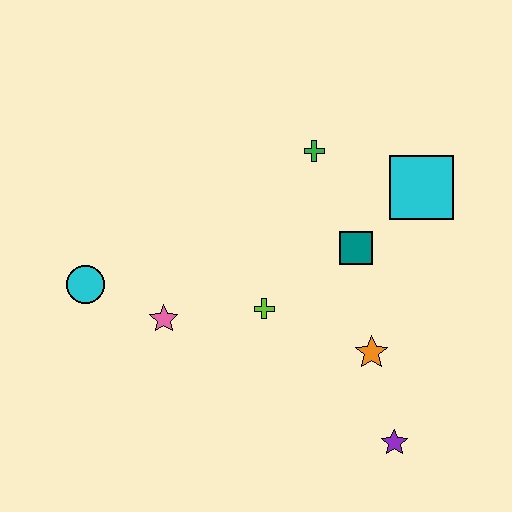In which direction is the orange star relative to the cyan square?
The orange star is below the cyan square.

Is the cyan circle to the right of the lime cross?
No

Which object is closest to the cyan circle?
The pink star is closest to the cyan circle.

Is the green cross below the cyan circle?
No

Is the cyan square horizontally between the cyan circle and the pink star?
No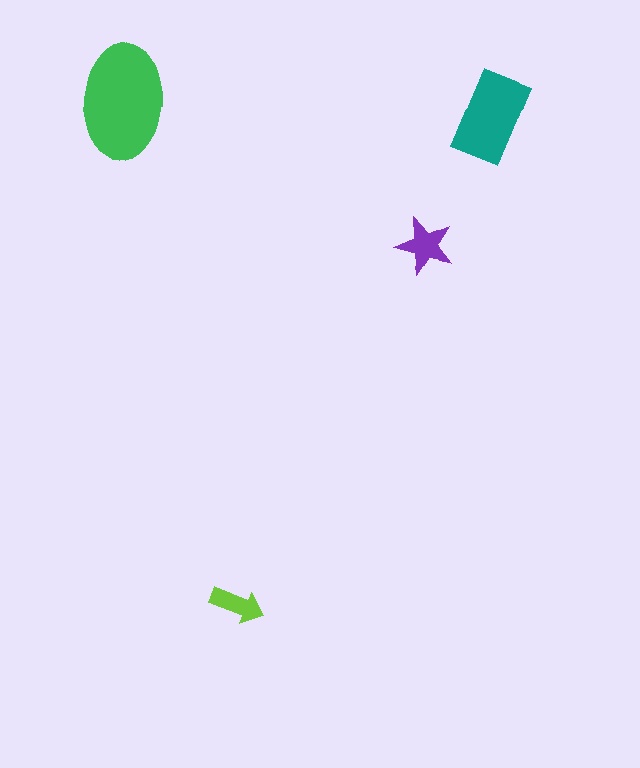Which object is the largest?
The green ellipse.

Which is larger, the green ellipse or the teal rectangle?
The green ellipse.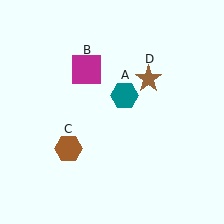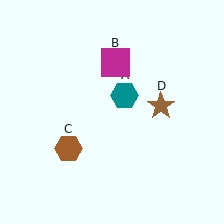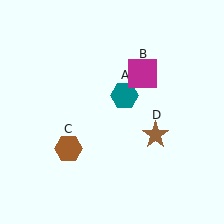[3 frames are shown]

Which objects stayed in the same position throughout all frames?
Teal hexagon (object A) and brown hexagon (object C) remained stationary.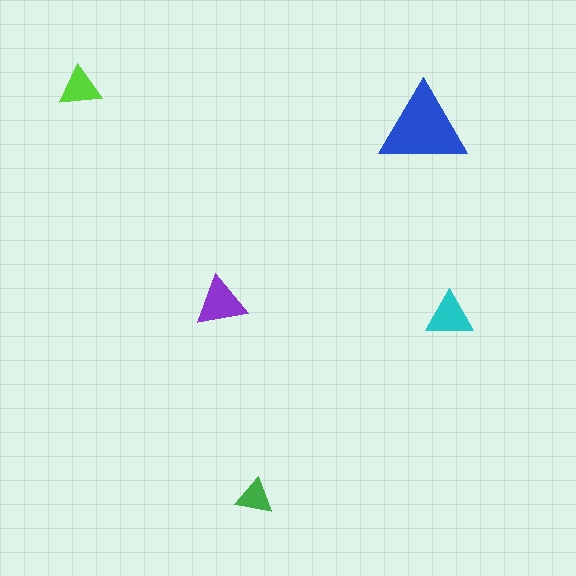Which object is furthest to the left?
The lime triangle is leftmost.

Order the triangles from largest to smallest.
the blue one, the purple one, the cyan one, the lime one, the green one.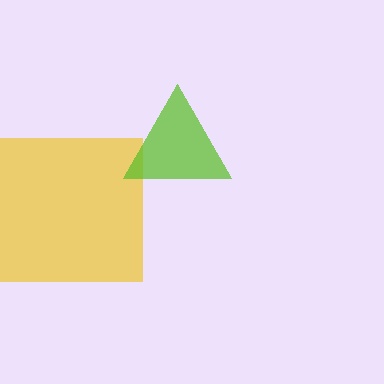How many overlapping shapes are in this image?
There are 2 overlapping shapes in the image.